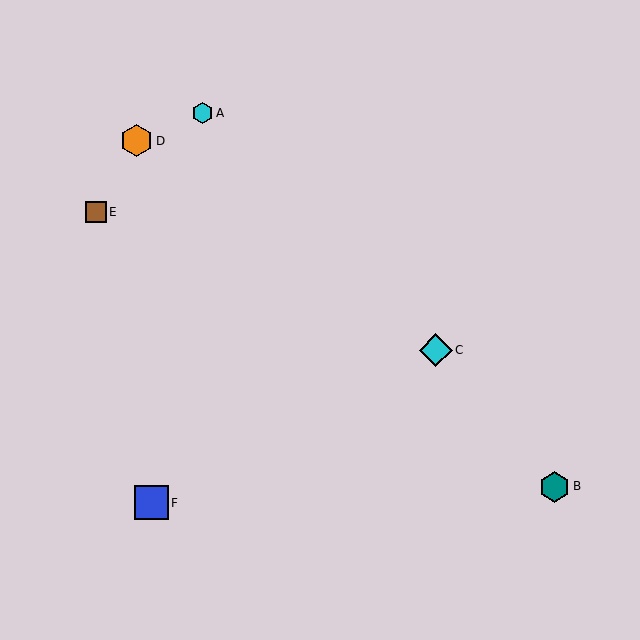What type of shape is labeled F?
Shape F is a blue square.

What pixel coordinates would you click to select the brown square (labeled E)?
Click at (96, 212) to select the brown square E.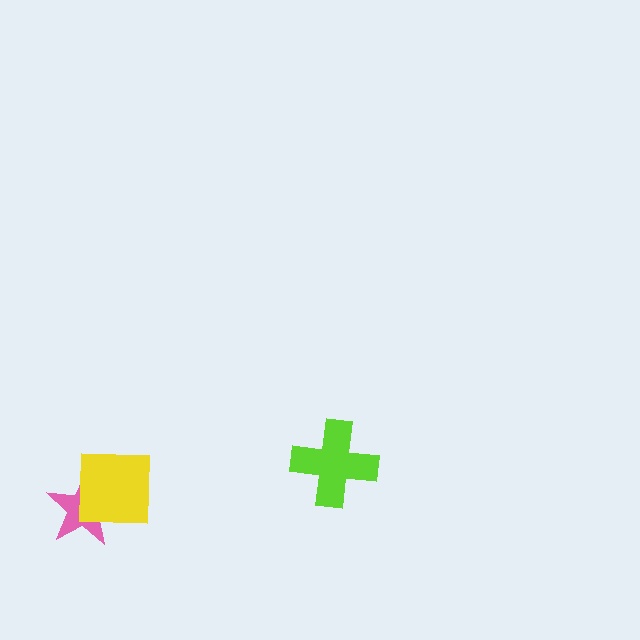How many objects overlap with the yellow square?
1 object overlaps with the yellow square.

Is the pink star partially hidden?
Yes, it is partially covered by another shape.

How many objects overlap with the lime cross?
0 objects overlap with the lime cross.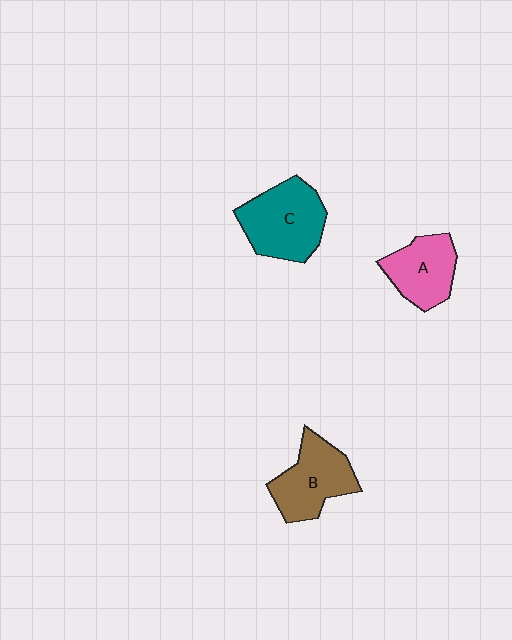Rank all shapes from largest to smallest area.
From largest to smallest: C (teal), B (brown), A (pink).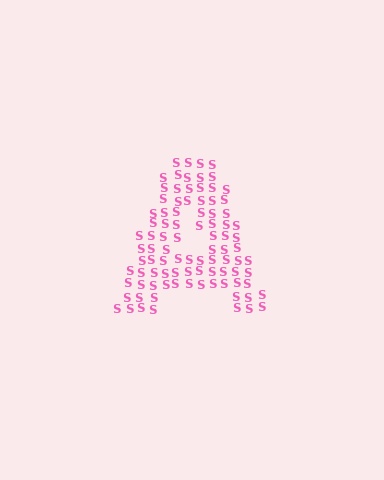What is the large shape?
The large shape is the letter A.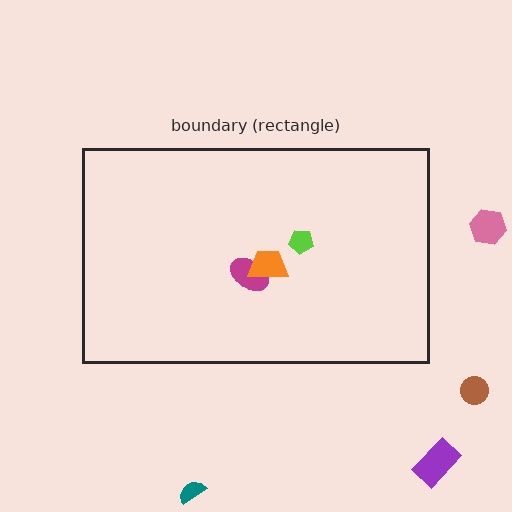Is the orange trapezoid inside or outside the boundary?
Inside.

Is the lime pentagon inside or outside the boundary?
Inside.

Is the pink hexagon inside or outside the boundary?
Outside.